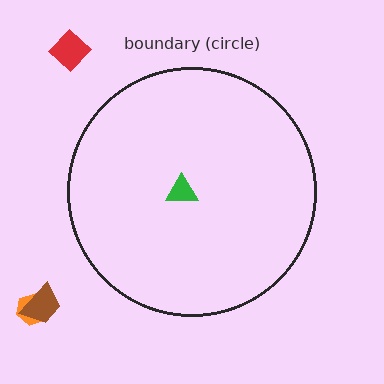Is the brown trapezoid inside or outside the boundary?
Outside.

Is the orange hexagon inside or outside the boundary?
Outside.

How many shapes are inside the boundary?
1 inside, 3 outside.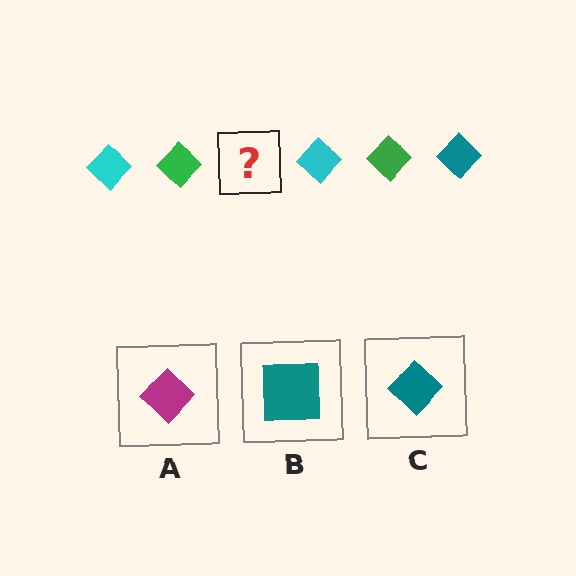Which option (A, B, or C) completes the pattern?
C.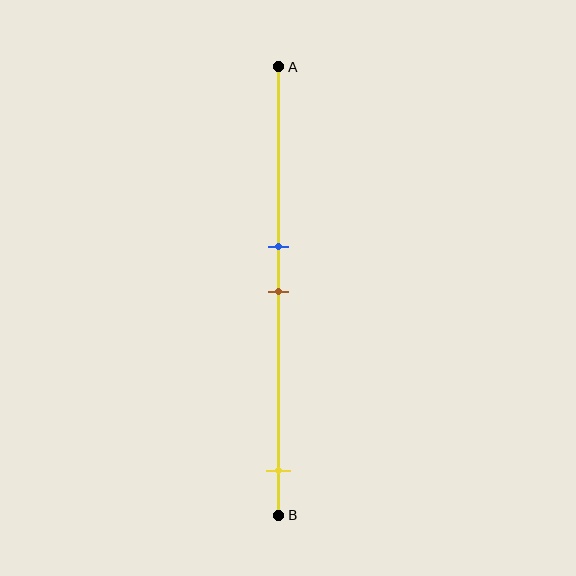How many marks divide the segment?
There are 3 marks dividing the segment.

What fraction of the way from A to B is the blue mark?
The blue mark is approximately 40% (0.4) of the way from A to B.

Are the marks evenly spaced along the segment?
No, the marks are not evenly spaced.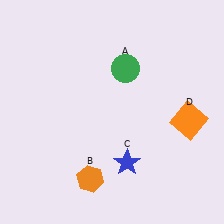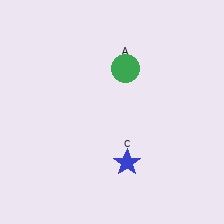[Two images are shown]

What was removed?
The orange square (D), the orange hexagon (B) were removed in Image 2.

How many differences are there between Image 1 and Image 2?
There are 2 differences between the two images.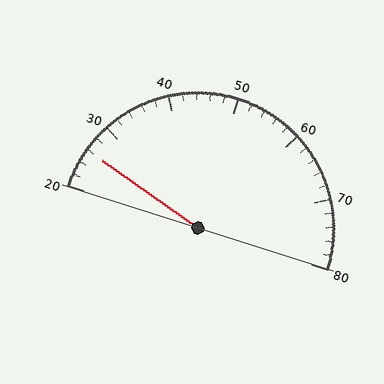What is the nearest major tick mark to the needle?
The nearest major tick mark is 30.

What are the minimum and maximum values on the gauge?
The gauge ranges from 20 to 80.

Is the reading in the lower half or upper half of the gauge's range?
The reading is in the lower half of the range (20 to 80).